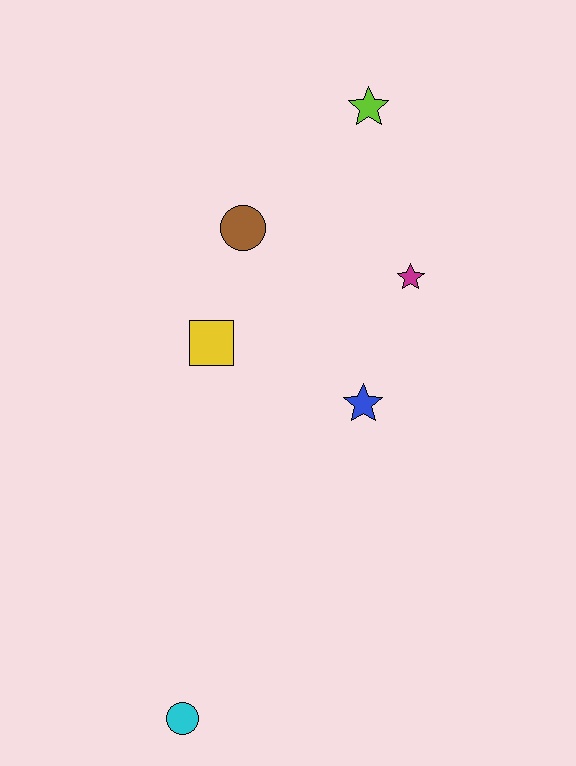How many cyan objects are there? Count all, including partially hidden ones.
There is 1 cyan object.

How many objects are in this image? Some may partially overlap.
There are 6 objects.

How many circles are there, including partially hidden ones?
There are 2 circles.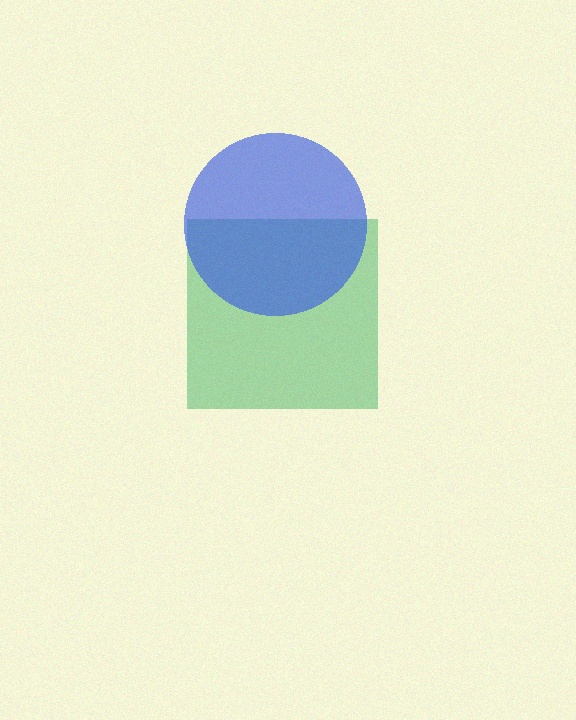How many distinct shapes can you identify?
There are 2 distinct shapes: a green square, a blue circle.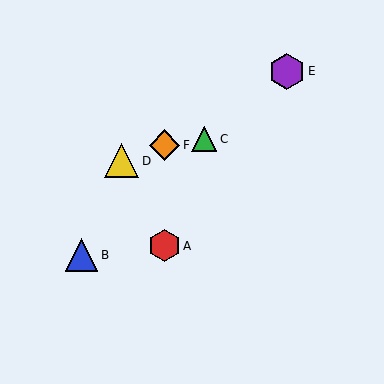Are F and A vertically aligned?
Yes, both are at x≈164.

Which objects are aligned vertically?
Objects A, F are aligned vertically.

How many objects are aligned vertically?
2 objects (A, F) are aligned vertically.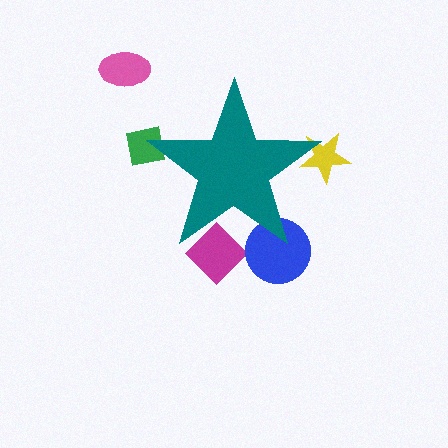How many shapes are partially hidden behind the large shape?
4 shapes are partially hidden.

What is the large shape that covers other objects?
A teal star.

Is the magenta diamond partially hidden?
Yes, the magenta diamond is partially hidden behind the teal star.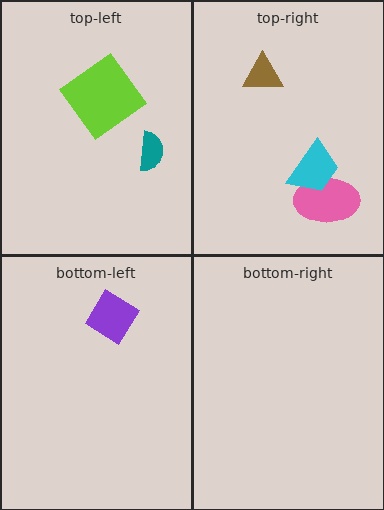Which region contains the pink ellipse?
The top-right region.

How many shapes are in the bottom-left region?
1.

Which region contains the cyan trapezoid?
The top-right region.